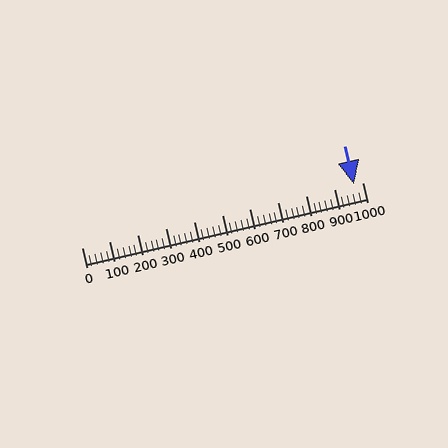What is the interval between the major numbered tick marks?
The major tick marks are spaced 100 units apart.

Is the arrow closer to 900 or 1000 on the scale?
The arrow is closer to 1000.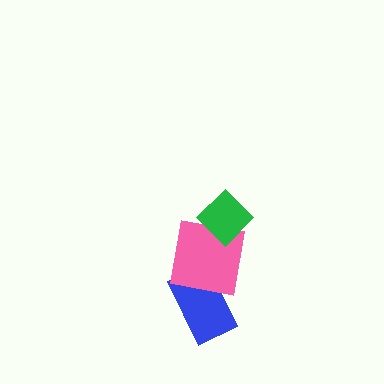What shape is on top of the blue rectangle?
The pink square is on top of the blue rectangle.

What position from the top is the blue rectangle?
The blue rectangle is 3rd from the top.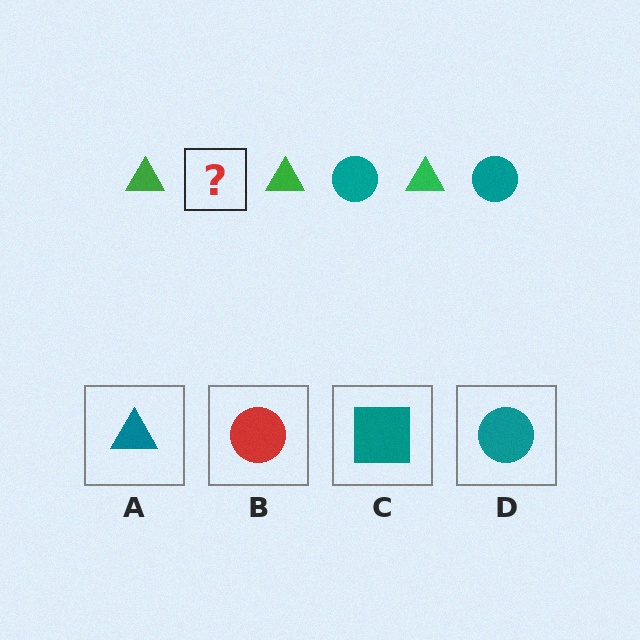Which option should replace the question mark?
Option D.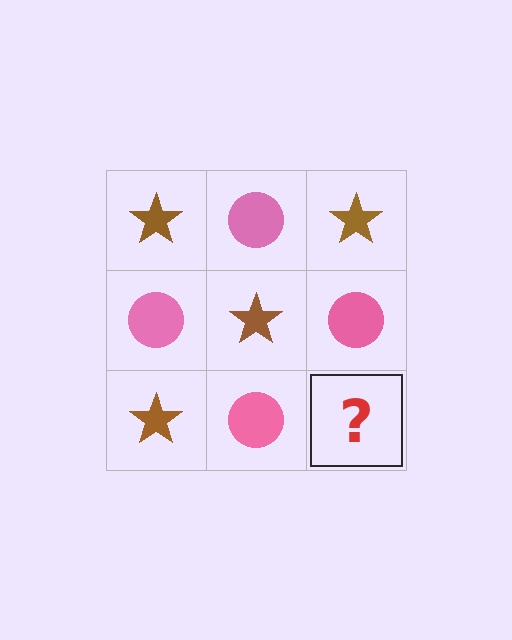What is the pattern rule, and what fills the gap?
The rule is that it alternates brown star and pink circle in a checkerboard pattern. The gap should be filled with a brown star.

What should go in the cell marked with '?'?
The missing cell should contain a brown star.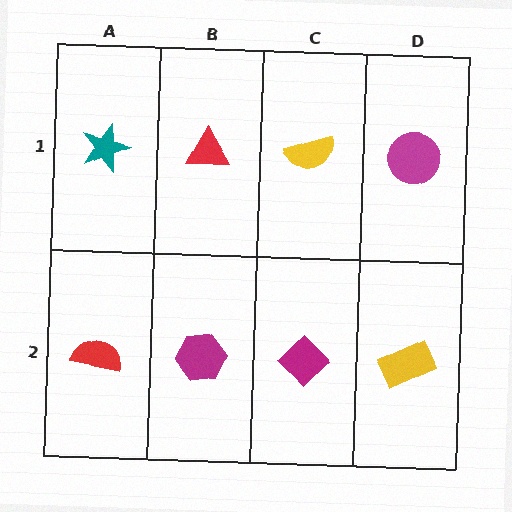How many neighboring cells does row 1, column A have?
2.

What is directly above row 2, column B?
A red triangle.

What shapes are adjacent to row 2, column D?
A magenta circle (row 1, column D), a magenta diamond (row 2, column C).